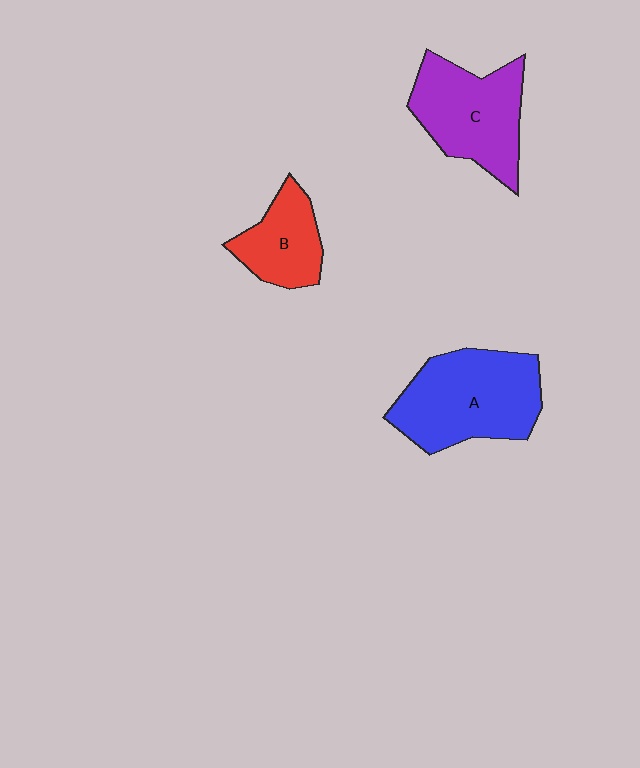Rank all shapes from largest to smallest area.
From largest to smallest: A (blue), C (purple), B (red).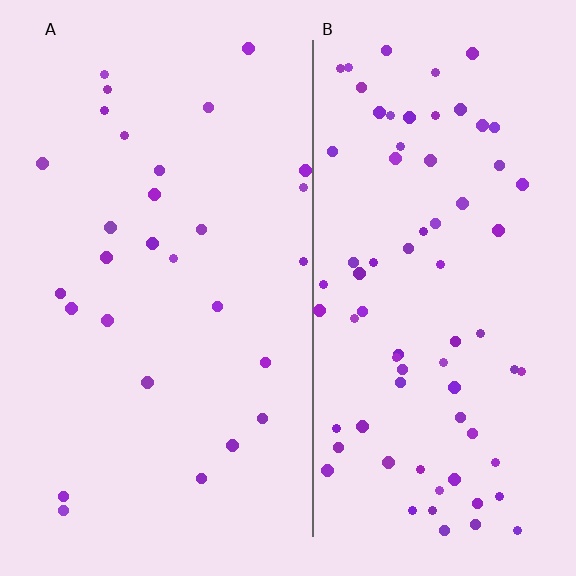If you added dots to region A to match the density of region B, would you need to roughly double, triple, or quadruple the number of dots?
Approximately triple.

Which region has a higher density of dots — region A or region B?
B (the right).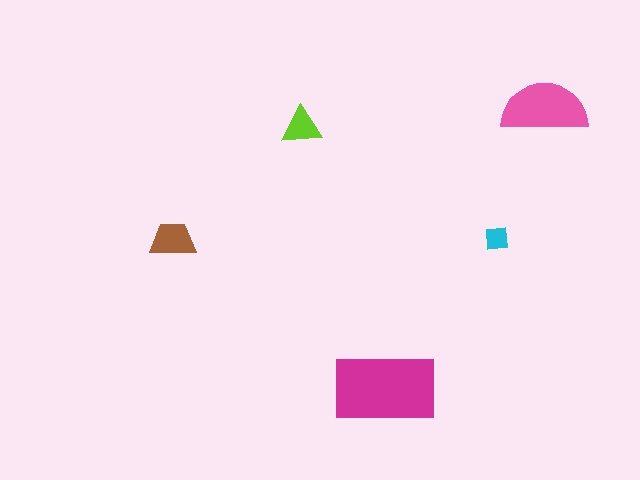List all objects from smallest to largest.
The cyan square, the lime triangle, the brown trapezoid, the pink semicircle, the magenta rectangle.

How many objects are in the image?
There are 5 objects in the image.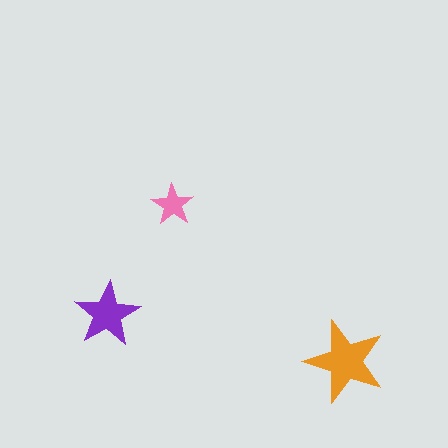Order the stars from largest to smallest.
the orange one, the purple one, the pink one.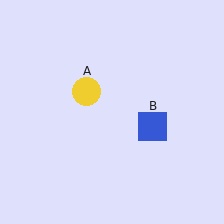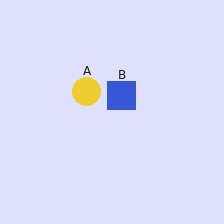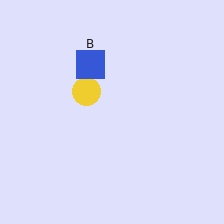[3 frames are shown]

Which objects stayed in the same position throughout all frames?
Yellow circle (object A) remained stationary.